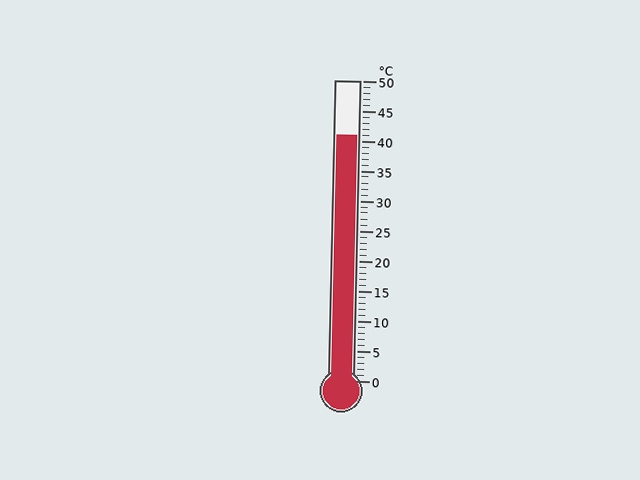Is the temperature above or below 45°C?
The temperature is below 45°C.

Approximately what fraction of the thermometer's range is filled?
The thermometer is filled to approximately 80% of its range.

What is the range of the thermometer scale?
The thermometer scale ranges from 0°C to 50°C.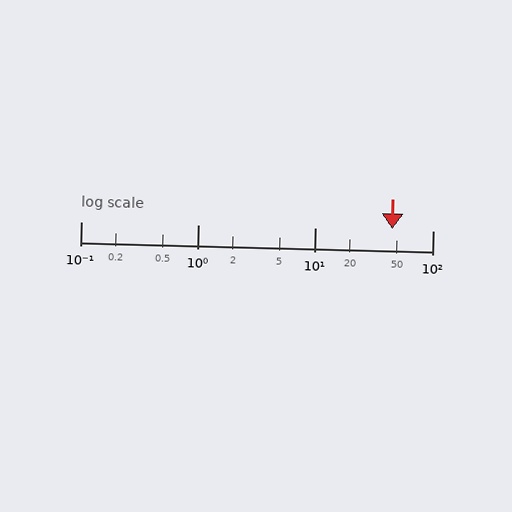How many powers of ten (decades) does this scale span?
The scale spans 3 decades, from 0.1 to 100.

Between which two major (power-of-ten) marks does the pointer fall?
The pointer is between 10 and 100.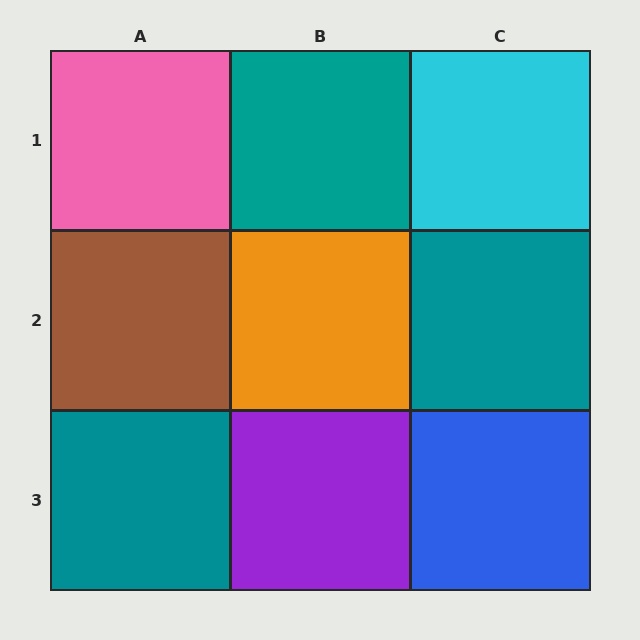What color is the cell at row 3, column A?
Teal.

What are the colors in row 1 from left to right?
Pink, teal, cyan.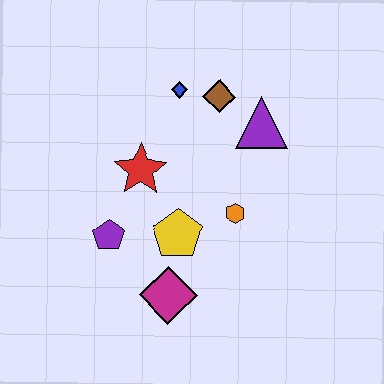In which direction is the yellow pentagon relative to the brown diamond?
The yellow pentagon is below the brown diamond.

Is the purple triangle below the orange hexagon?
No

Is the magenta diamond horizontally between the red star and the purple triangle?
Yes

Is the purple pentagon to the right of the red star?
No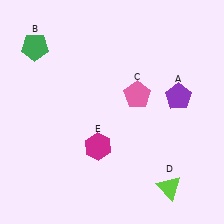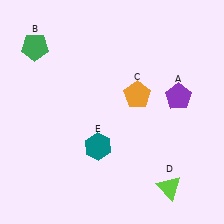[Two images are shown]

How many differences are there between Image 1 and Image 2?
There are 2 differences between the two images.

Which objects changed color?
C changed from pink to orange. E changed from magenta to teal.